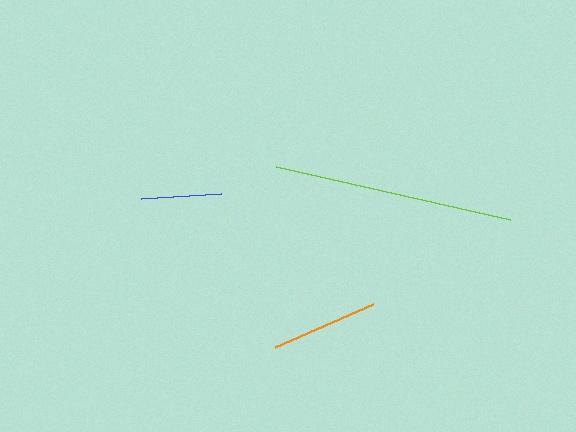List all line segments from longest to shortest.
From longest to shortest: lime, orange, blue.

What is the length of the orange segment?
The orange segment is approximately 107 pixels long.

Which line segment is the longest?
The lime line is the longest at approximately 240 pixels.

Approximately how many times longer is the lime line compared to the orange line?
The lime line is approximately 2.2 times the length of the orange line.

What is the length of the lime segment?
The lime segment is approximately 240 pixels long.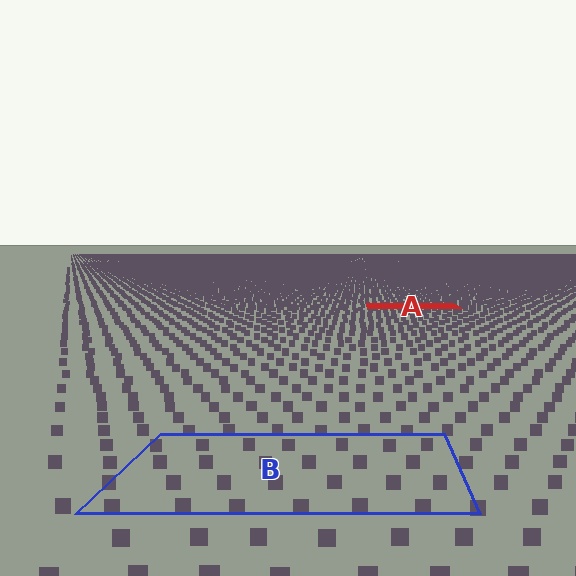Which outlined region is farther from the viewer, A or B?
Region A is farther from the viewer — the texture elements inside it appear smaller and more densely packed.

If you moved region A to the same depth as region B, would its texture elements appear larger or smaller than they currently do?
They would appear larger. At a closer depth, the same texture elements are projected at a bigger on-screen size.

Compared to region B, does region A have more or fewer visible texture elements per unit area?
Region A has more texture elements per unit area — they are packed more densely because it is farther away.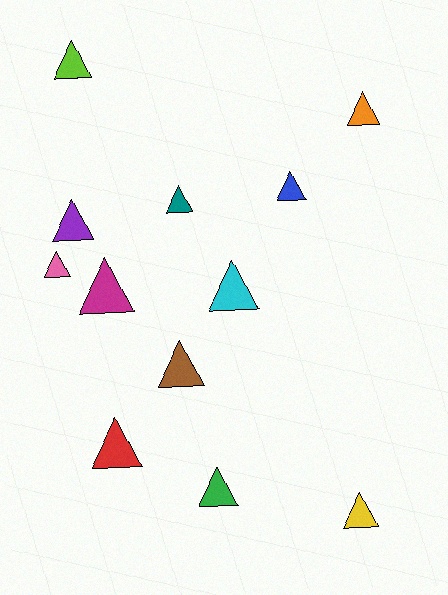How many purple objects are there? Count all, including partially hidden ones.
There is 1 purple object.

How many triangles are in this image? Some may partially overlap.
There are 12 triangles.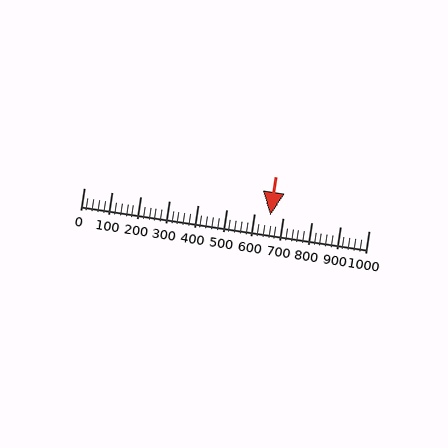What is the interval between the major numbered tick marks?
The major tick marks are spaced 100 units apart.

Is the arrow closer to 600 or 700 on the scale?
The arrow is closer to 700.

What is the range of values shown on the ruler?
The ruler shows values from 0 to 1000.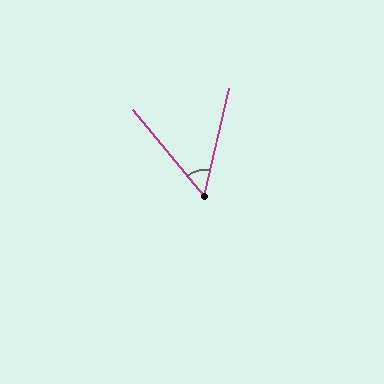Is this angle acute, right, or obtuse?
It is acute.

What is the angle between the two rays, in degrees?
Approximately 52 degrees.